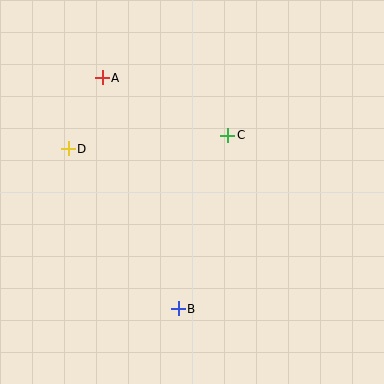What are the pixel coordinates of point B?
Point B is at (178, 309).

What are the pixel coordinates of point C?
Point C is at (228, 135).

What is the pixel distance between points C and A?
The distance between C and A is 138 pixels.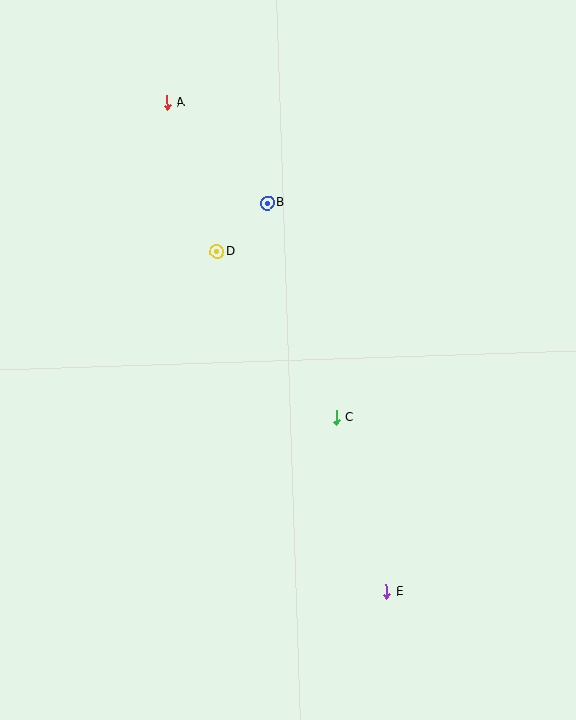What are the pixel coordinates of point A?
Point A is at (167, 102).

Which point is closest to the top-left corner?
Point A is closest to the top-left corner.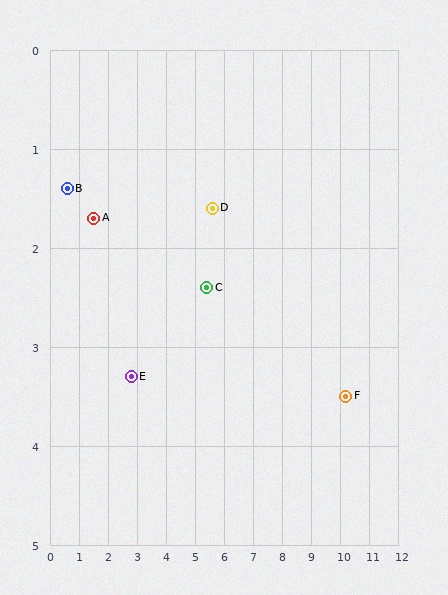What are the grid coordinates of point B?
Point B is at approximately (0.6, 1.4).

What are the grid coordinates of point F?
Point F is at approximately (10.2, 3.5).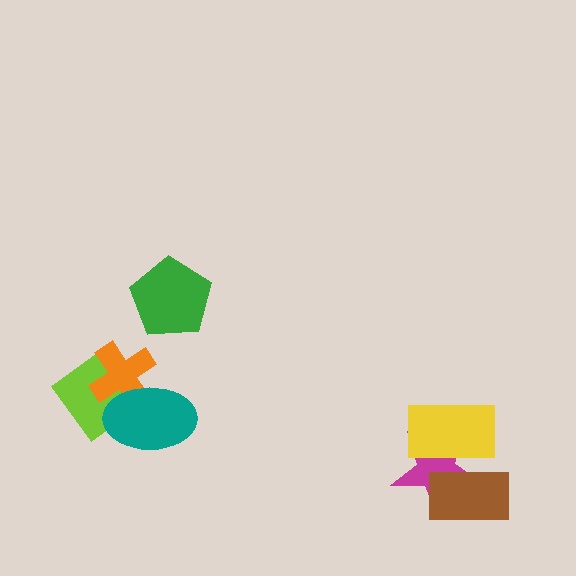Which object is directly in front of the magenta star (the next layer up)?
The brown rectangle is directly in front of the magenta star.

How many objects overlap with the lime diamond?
2 objects overlap with the lime diamond.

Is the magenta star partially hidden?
Yes, it is partially covered by another shape.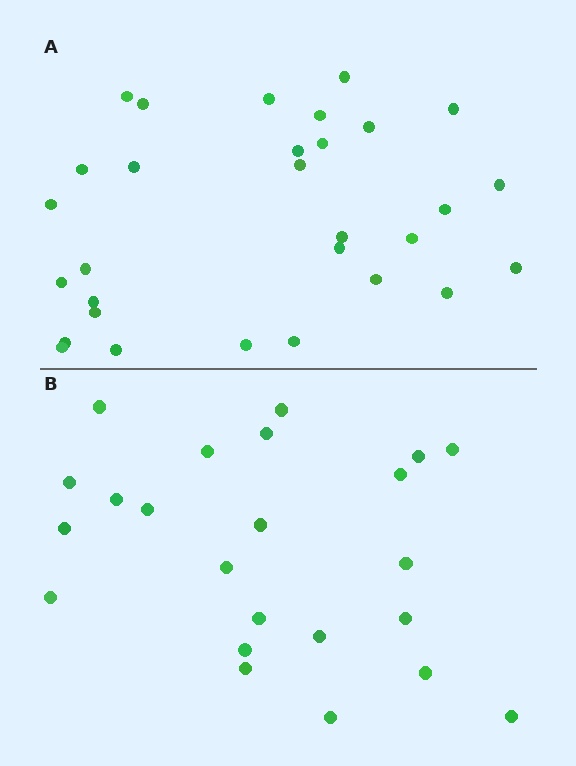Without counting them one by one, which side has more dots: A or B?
Region A (the top region) has more dots.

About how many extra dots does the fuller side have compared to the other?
Region A has roughly 8 or so more dots than region B.